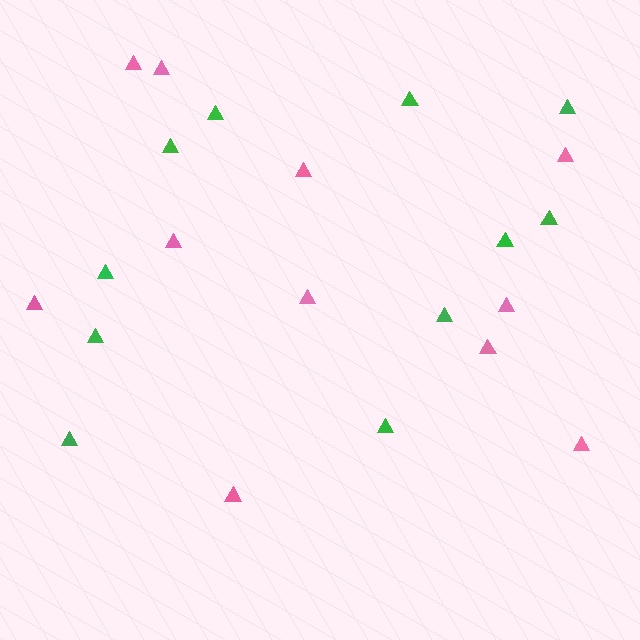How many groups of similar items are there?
There are 2 groups: one group of pink triangles (11) and one group of green triangles (11).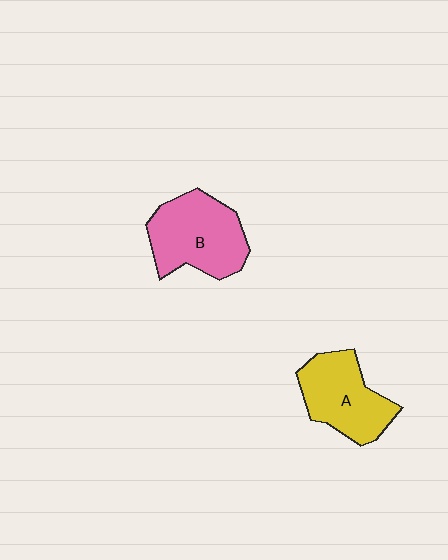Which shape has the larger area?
Shape B (pink).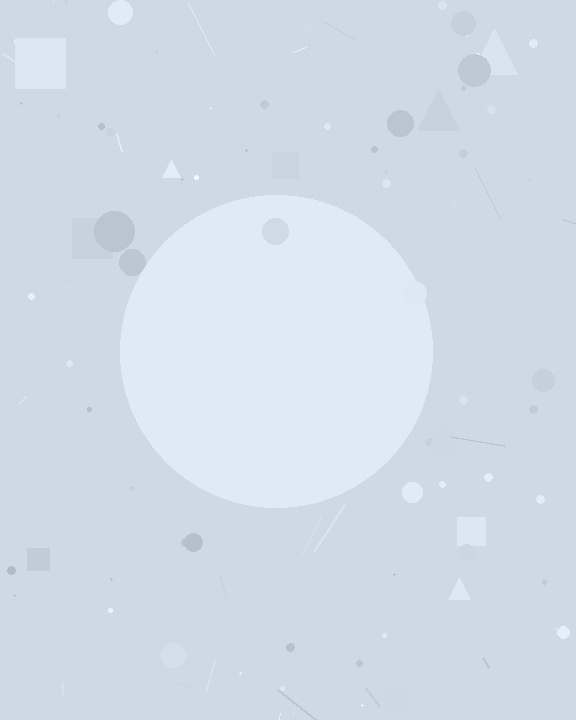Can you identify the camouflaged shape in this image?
The camouflaged shape is a circle.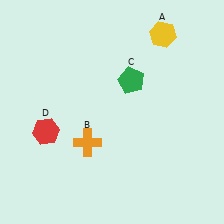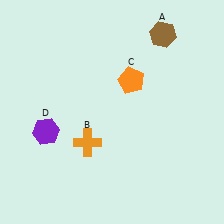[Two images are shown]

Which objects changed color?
A changed from yellow to brown. C changed from green to orange. D changed from red to purple.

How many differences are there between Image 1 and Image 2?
There are 3 differences between the two images.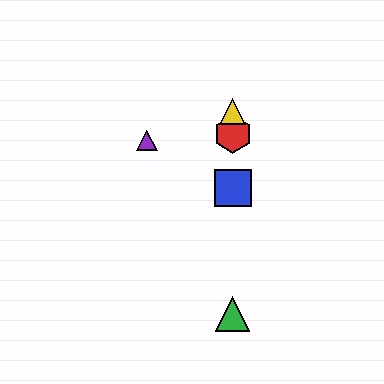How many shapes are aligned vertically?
4 shapes (the red hexagon, the blue square, the green triangle, the yellow triangle) are aligned vertically.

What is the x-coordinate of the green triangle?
The green triangle is at x≈233.